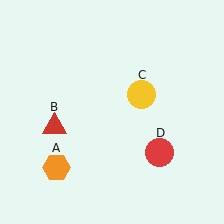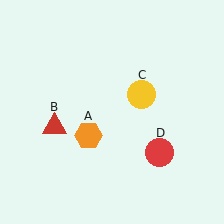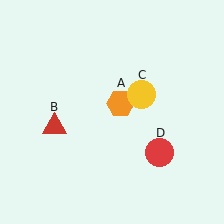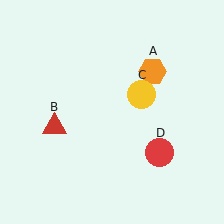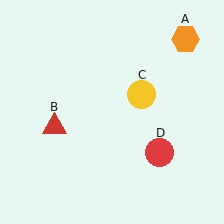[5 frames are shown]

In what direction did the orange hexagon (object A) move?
The orange hexagon (object A) moved up and to the right.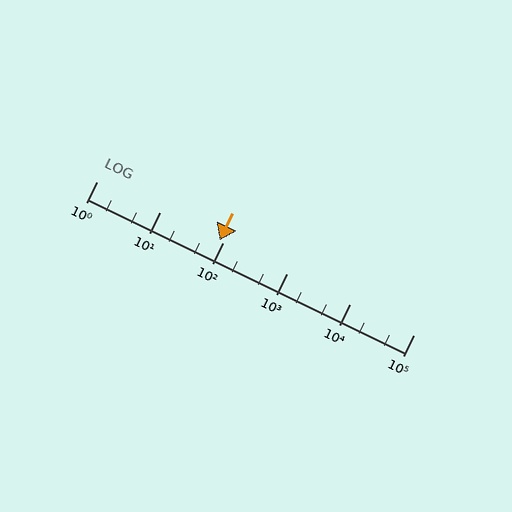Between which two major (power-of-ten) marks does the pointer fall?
The pointer is between 10 and 100.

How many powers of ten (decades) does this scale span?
The scale spans 5 decades, from 1 to 100000.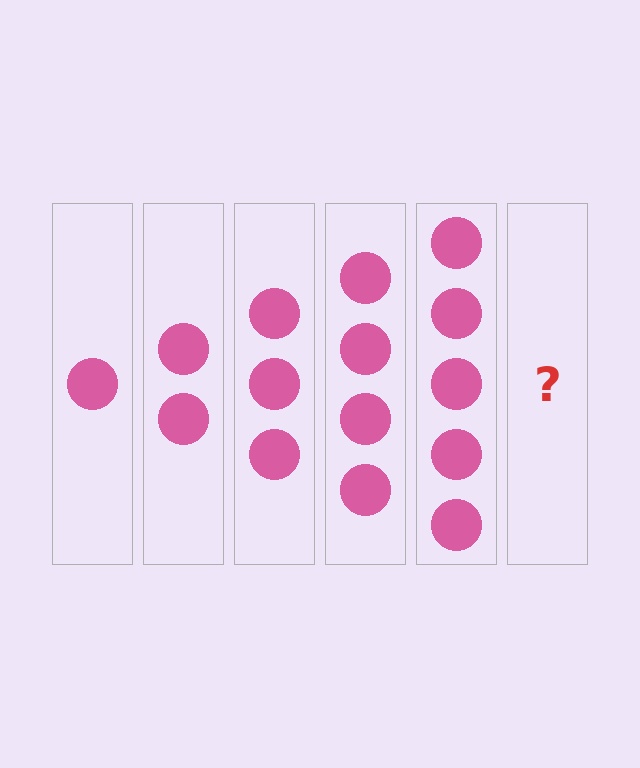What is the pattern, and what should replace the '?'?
The pattern is that each step adds one more circle. The '?' should be 6 circles.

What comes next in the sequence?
The next element should be 6 circles.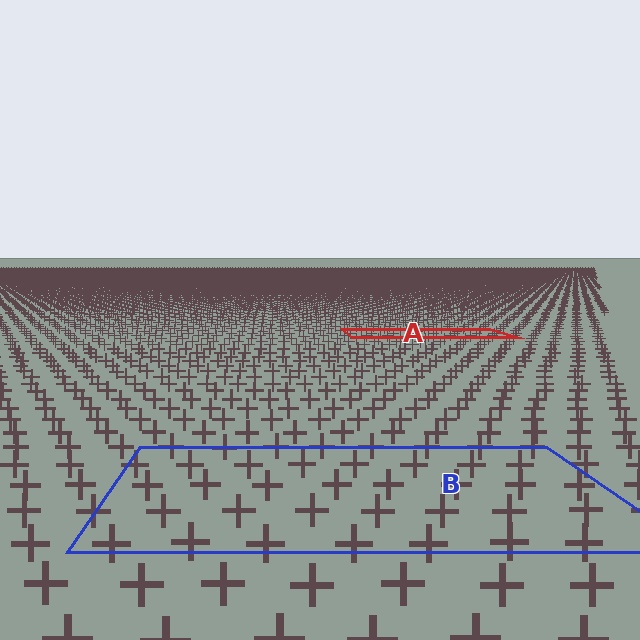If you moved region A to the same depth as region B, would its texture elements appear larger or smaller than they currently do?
They would appear larger. At a closer depth, the same texture elements are projected at a bigger on-screen size.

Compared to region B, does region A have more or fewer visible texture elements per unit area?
Region A has more texture elements per unit area — they are packed more densely because it is farther away.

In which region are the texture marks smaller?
The texture marks are smaller in region A, because it is farther away.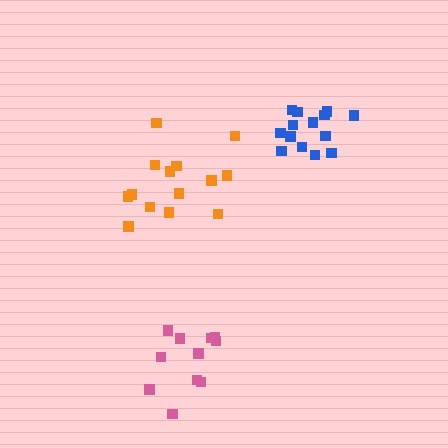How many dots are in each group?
Group 1: 14 dots, Group 2: 11 dots, Group 3: 15 dots (40 total).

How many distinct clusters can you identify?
There are 3 distinct clusters.